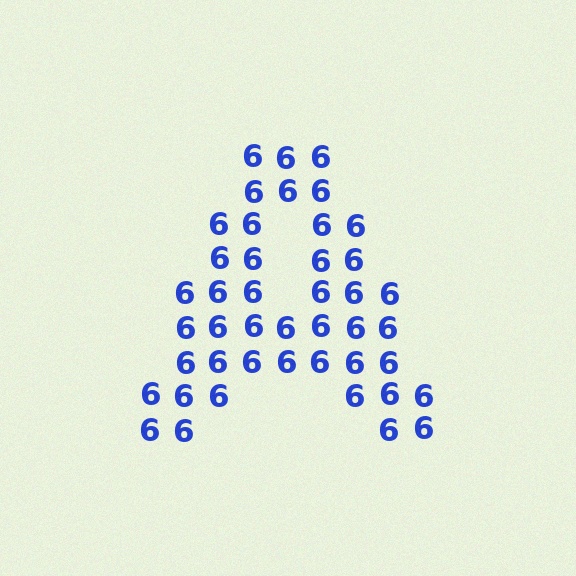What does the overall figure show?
The overall figure shows the letter A.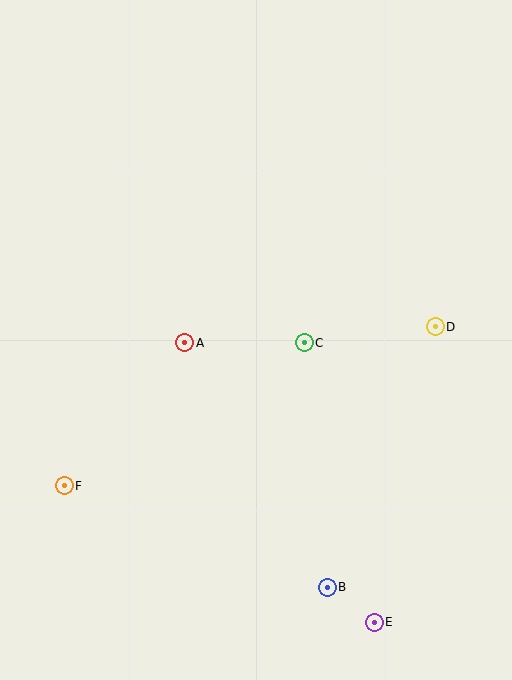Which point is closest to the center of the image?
Point C at (304, 343) is closest to the center.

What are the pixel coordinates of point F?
Point F is at (64, 486).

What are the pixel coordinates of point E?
Point E is at (374, 622).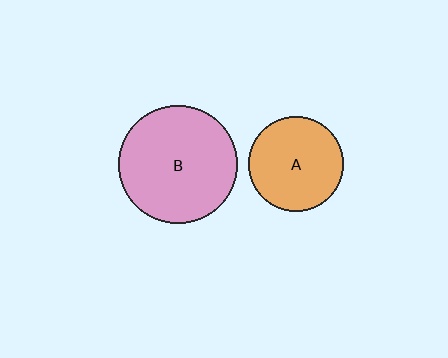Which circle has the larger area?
Circle B (pink).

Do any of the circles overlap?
No, none of the circles overlap.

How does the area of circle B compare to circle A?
Approximately 1.5 times.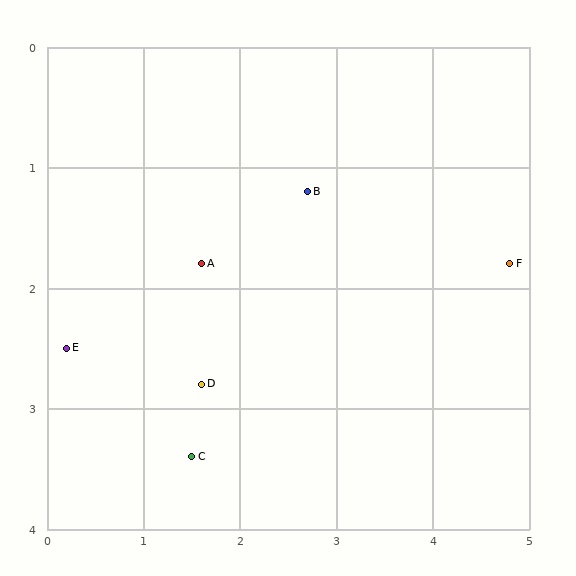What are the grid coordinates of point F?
Point F is at approximately (4.8, 1.8).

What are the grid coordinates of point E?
Point E is at approximately (0.2, 2.5).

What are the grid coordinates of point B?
Point B is at approximately (2.7, 1.2).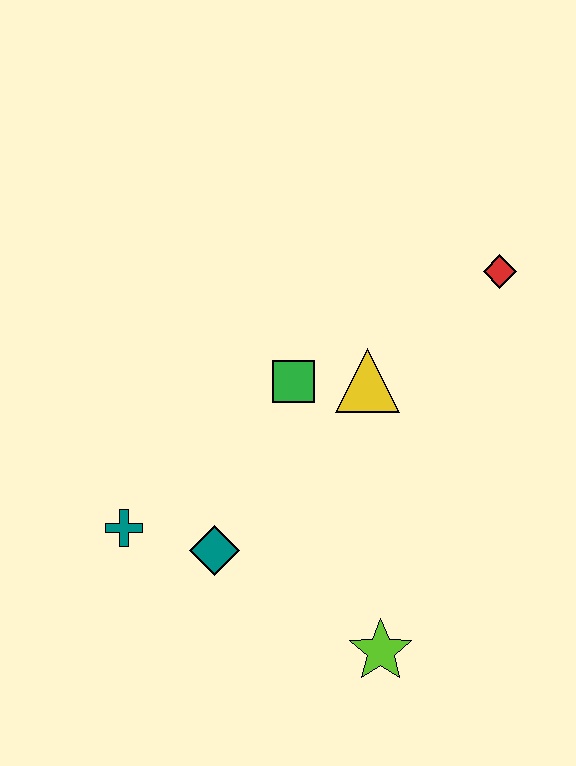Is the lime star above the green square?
No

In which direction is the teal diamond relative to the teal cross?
The teal diamond is to the right of the teal cross.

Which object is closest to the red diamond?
The yellow triangle is closest to the red diamond.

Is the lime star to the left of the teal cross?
No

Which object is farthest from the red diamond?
The teal cross is farthest from the red diamond.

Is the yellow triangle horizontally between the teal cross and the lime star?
Yes